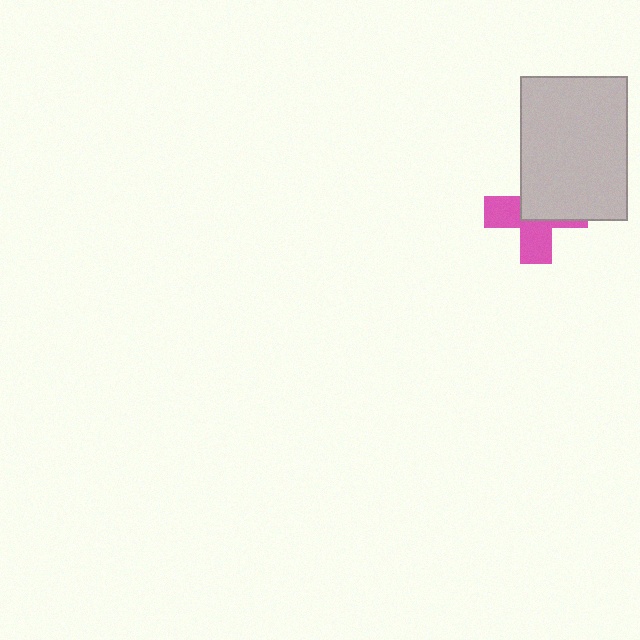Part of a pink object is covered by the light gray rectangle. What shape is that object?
It is a cross.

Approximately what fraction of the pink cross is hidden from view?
Roughly 52% of the pink cross is hidden behind the light gray rectangle.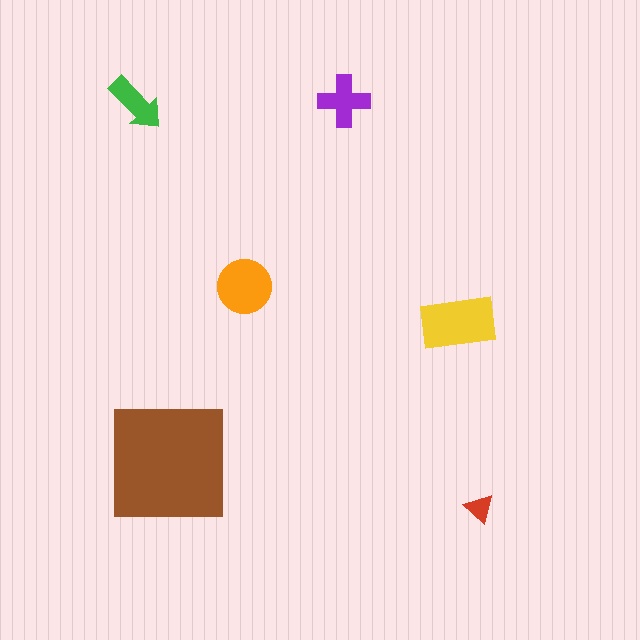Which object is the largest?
The brown square.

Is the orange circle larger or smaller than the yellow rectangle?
Smaller.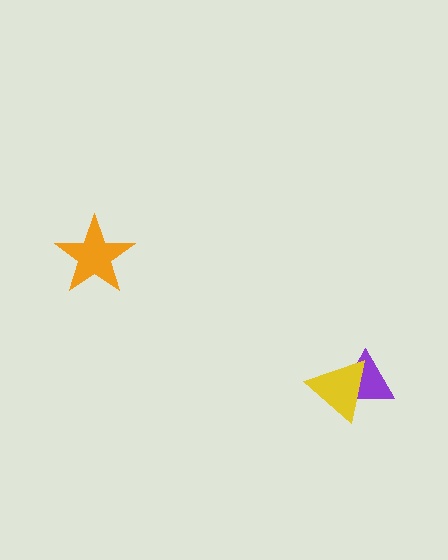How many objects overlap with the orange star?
0 objects overlap with the orange star.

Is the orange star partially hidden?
No, no other shape covers it.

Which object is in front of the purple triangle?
The yellow triangle is in front of the purple triangle.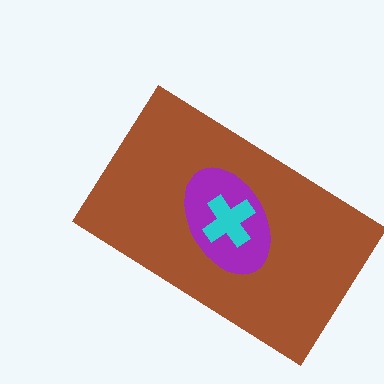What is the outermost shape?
The brown rectangle.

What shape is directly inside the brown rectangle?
The purple ellipse.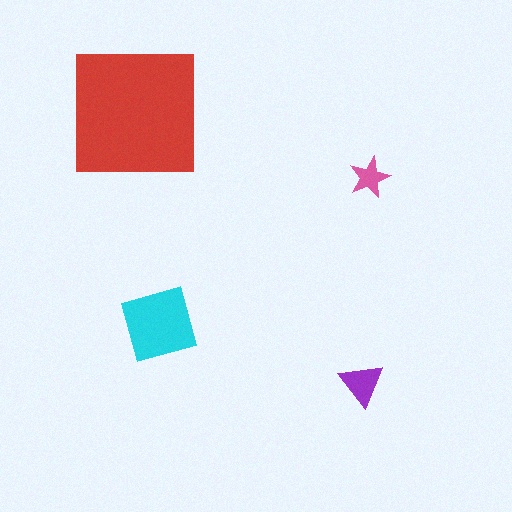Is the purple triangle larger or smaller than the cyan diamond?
Smaller.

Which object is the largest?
The red square.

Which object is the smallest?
The pink star.